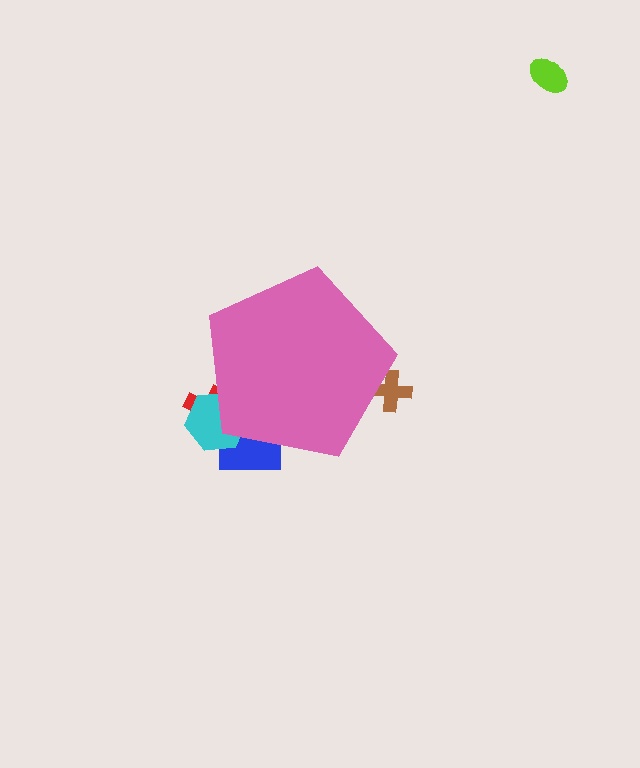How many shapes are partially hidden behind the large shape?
4 shapes are partially hidden.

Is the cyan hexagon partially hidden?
Yes, the cyan hexagon is partially hidden behind the pink pentagon.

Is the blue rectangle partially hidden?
Yes, the blue rectangle is partially hidden behind the pink pentagon.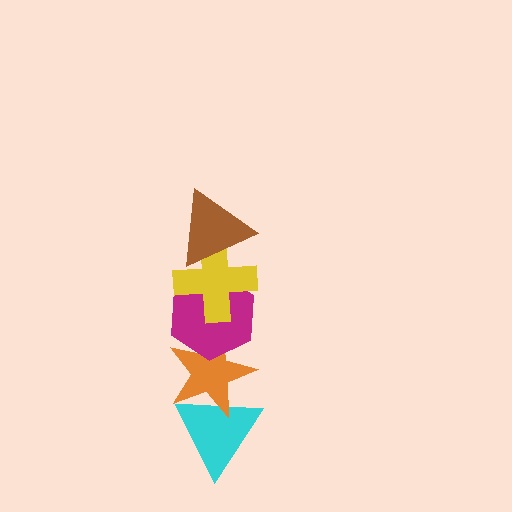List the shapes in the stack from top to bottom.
From top to bottom: the brown triangle, the yellow cross, the magenta hexagon, the orange star, the cyan triangle.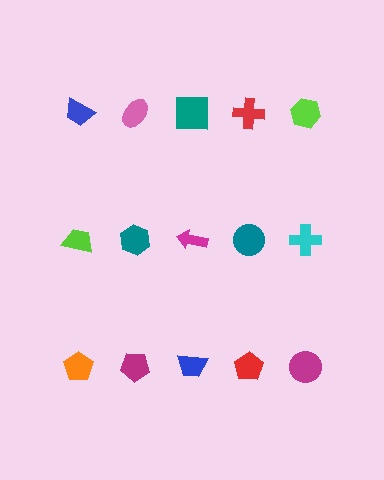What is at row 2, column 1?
A lime trapezoid.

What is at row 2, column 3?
A magenta arrow.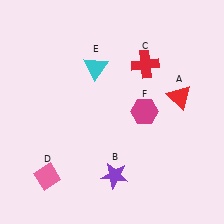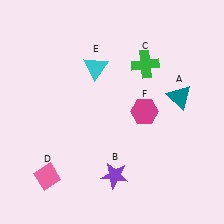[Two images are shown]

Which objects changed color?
A changed from red to teal. C changed from red to green.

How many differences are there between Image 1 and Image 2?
There are 2 differences between the two images.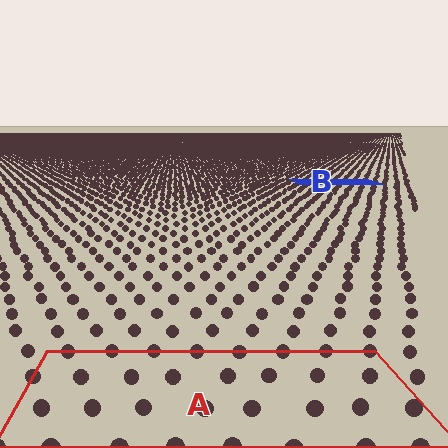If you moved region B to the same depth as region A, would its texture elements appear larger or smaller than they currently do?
They would appear larger. At a closer depth, the same texture elements are projected at a bigger on-screen size.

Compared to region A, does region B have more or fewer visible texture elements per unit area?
Region B has more texture elements per unit area — they are packed more densely because it is farther away.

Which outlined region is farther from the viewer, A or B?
Region B is farther from the viewer — the texture elements inside it appear smaller and more densely packed.